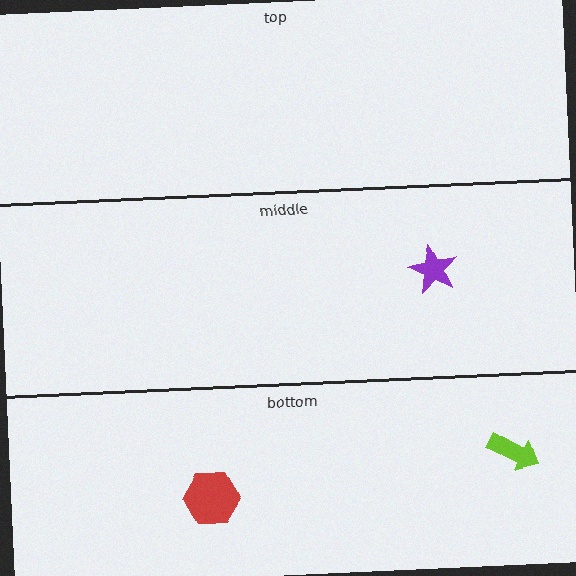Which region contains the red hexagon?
The bottom region.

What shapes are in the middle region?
The purple star.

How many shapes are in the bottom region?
2.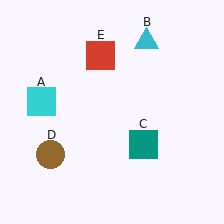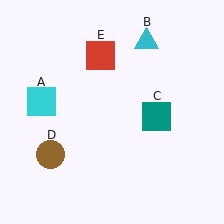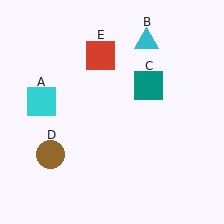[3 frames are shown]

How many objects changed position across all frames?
1 object changed position: teal square (object C).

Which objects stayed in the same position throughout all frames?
Cyan square (object A) and cyan triangle (object B) and brown circle (object D) and red square (object E) remained stationary.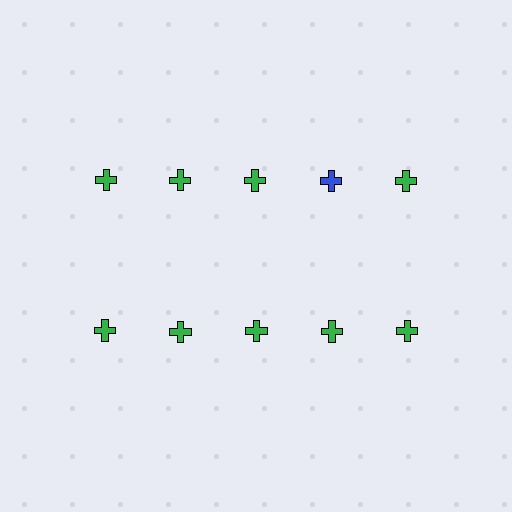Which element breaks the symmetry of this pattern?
The blue cross in the top row, second from right column breaks the symmetry. All other shapes are green crosses.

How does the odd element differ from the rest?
It has a different color: blue instead of green.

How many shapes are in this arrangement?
There are 10 shapes arranged in a grid pattern.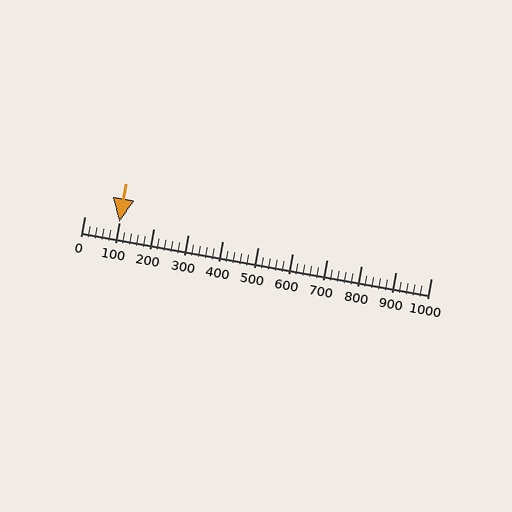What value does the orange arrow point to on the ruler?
The orange arrow points to approximately 100.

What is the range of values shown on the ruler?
The ruler shows values from 0 to 1000.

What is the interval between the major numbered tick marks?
The major tick marks are spaced 100 units apart.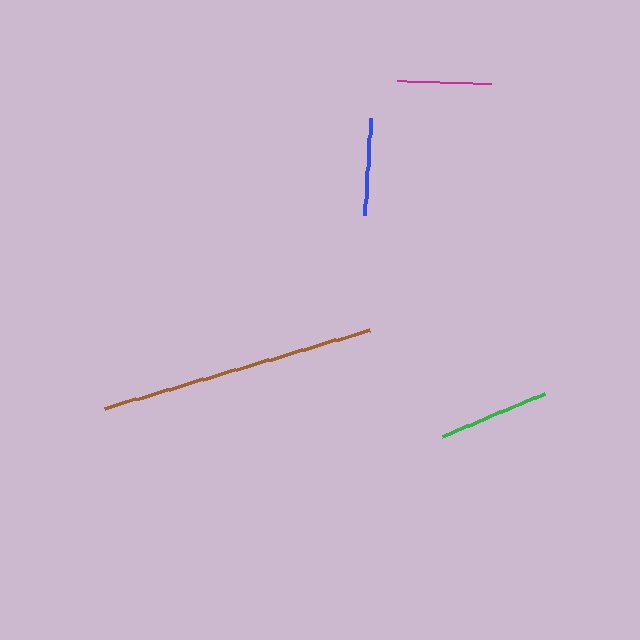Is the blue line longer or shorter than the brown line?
The brown line is longer than the blue line.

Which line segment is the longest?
The brown line is the longest at approximately 276 pixels.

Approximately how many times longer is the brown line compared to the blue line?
The brown line is approximately 2.9 times the length of the blue line.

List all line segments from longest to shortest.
From longest to shortest: brown, green, blue, magenta.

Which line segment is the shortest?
The magenta line is the shortest at approximately 94 pixels.